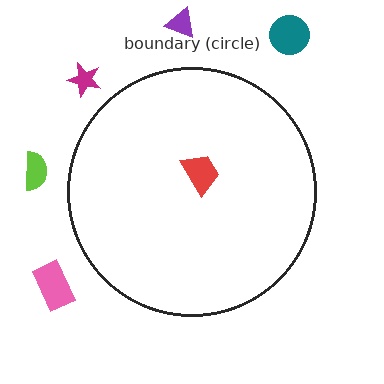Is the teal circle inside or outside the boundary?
Outside.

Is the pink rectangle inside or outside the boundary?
Outside.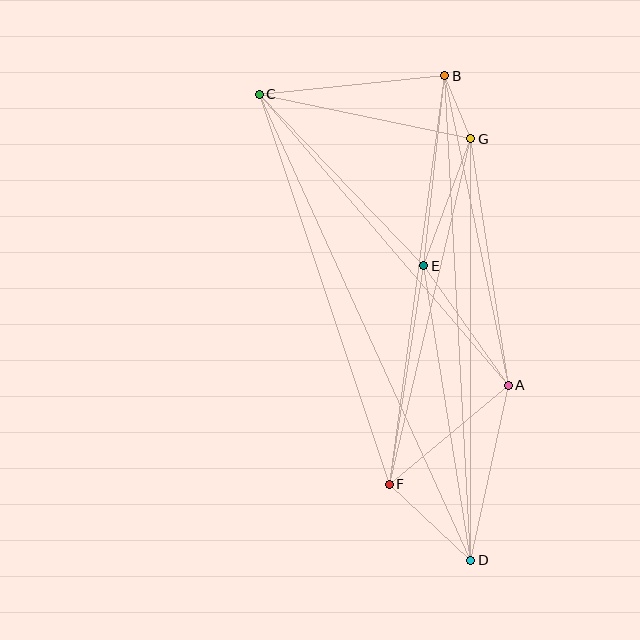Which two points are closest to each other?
Points B and G are closest to each other.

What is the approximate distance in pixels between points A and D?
The distance between A and D is approximately 179 pixels.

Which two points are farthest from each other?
Points C and D are farthest from each other.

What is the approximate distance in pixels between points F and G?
The distance between F and G is approximately 355 pixels.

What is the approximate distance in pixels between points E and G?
The distance between E and G is approximately 135 pixels.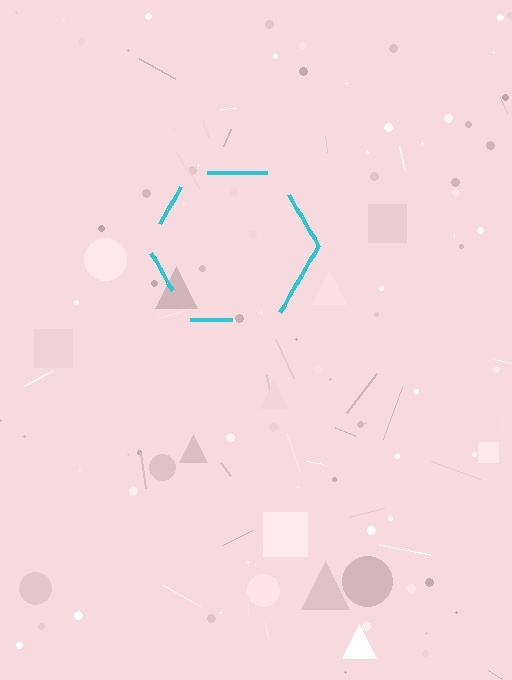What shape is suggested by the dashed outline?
The dashed outline suggests a hexagon.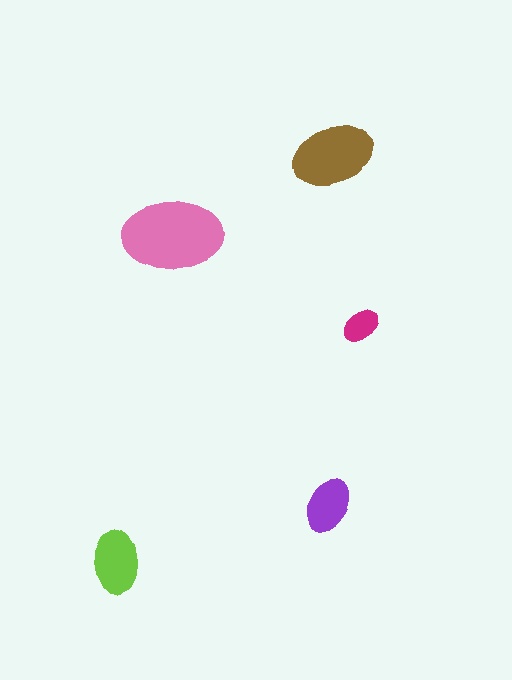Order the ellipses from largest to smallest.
the pink one, the brown one, the lime one, the purple one, the magenta one.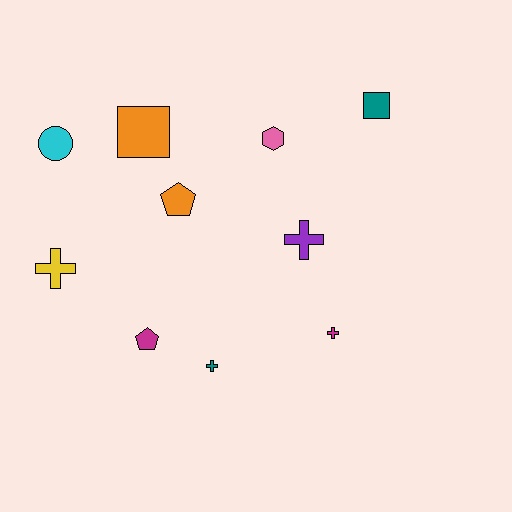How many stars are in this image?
There are no stars.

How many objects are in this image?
There are 10 objects.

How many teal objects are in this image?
There are 2 teal objects.